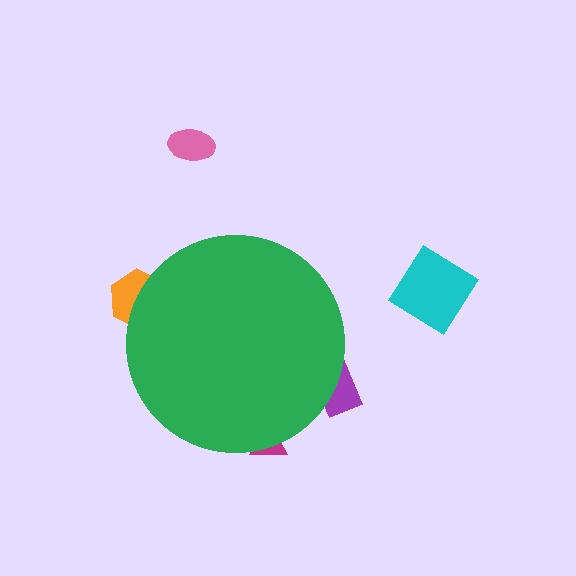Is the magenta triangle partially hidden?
Yes, the magenta triangle is partially hidden behind the green circle.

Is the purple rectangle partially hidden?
Yes, the purple rectangle is partially hidden behind the green circle.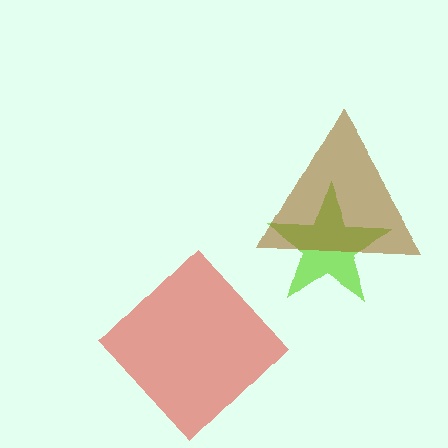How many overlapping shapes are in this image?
There are 3 overlapping shapes in the image.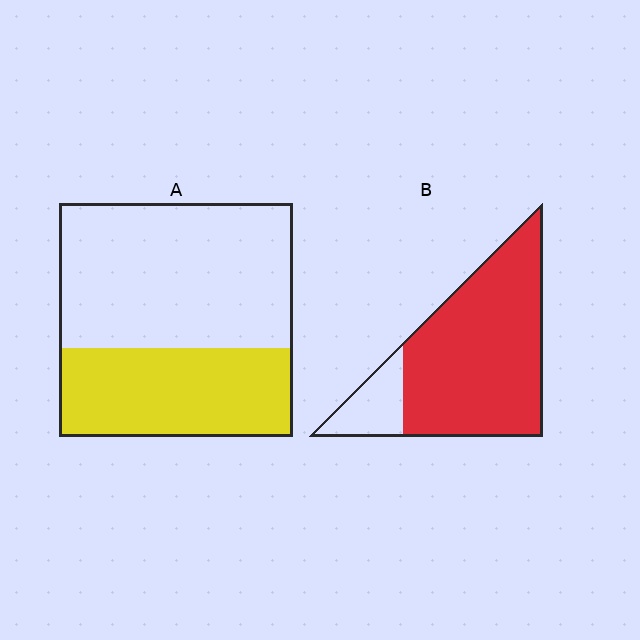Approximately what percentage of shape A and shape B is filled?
A is approximately 40% and B is approximately 85%.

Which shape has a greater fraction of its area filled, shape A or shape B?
Shape B.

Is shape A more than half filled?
No.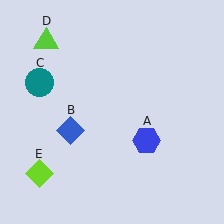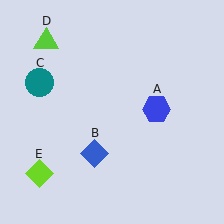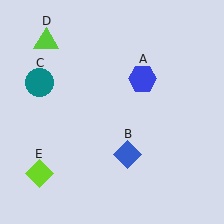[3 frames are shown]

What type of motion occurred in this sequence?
The blue hexagon (object A), blue diamond (object B) rotated counterclockwise around the center of the scene.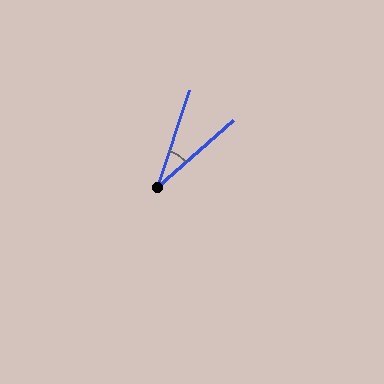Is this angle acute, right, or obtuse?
It is acute.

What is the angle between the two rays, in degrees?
Approximately 31 degrees.